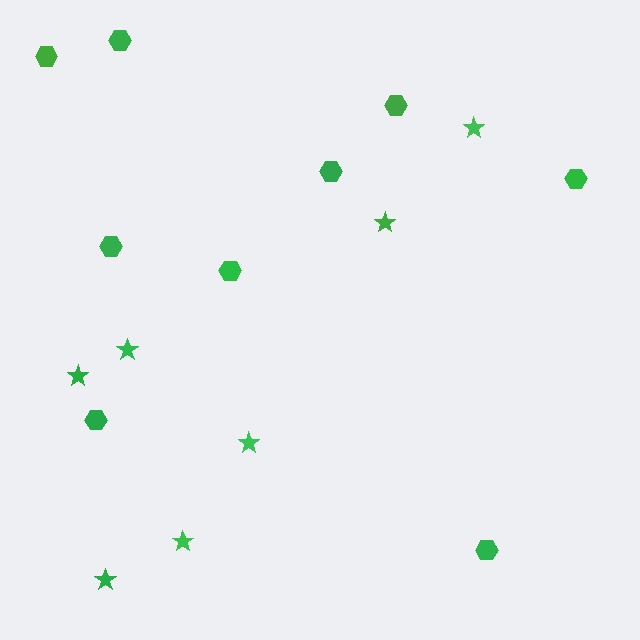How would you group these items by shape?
There are 2 groups: one group of hexagons (9) and one group of stars (7).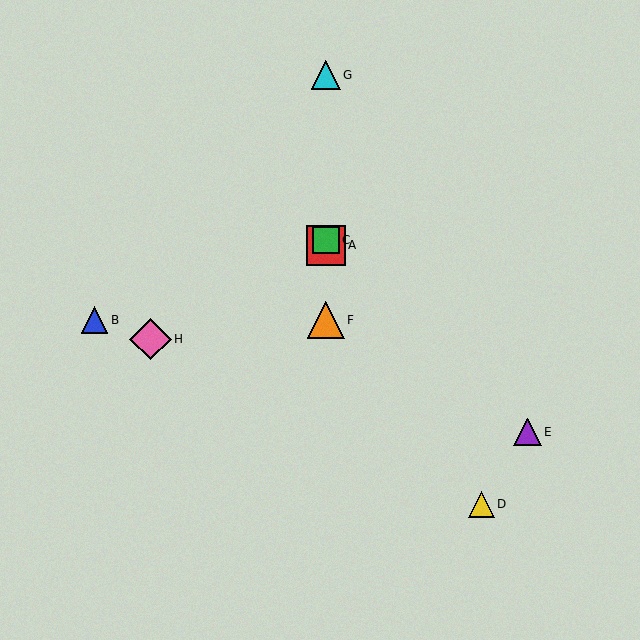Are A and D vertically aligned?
No, A is at x≈326 and D is at x≈482.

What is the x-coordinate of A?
Object A is at x≈326.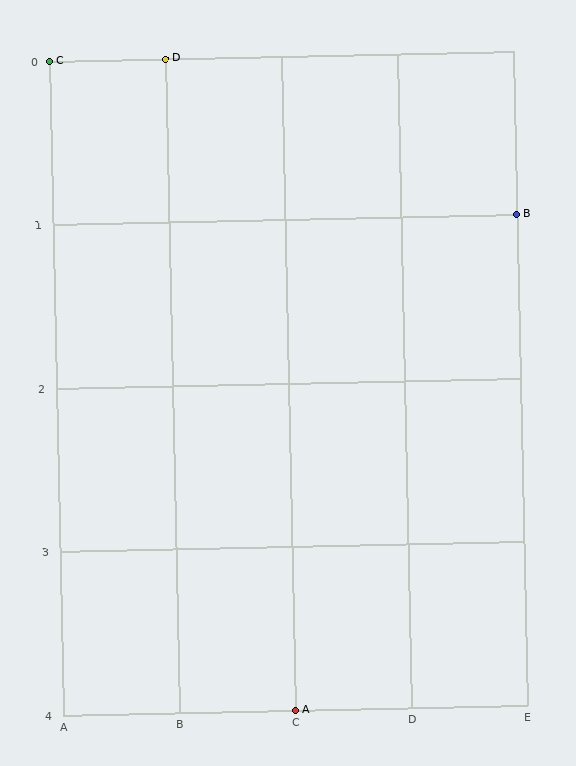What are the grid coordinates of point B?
Point B is at grid coordinates (E, 1).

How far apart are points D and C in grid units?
Points D and C are 1 column apart.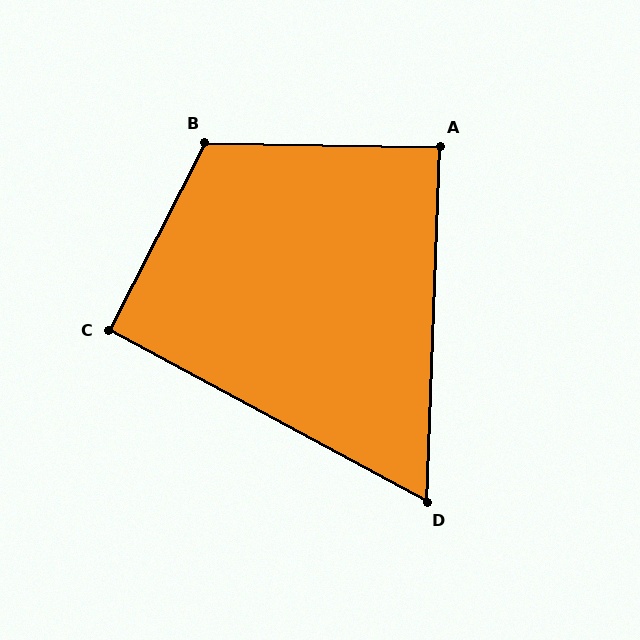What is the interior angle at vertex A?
Approximately 89 degrees (approximately right).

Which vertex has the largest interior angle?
B, at approximately 116 degrees.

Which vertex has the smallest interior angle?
D, at approximately 64 degrees.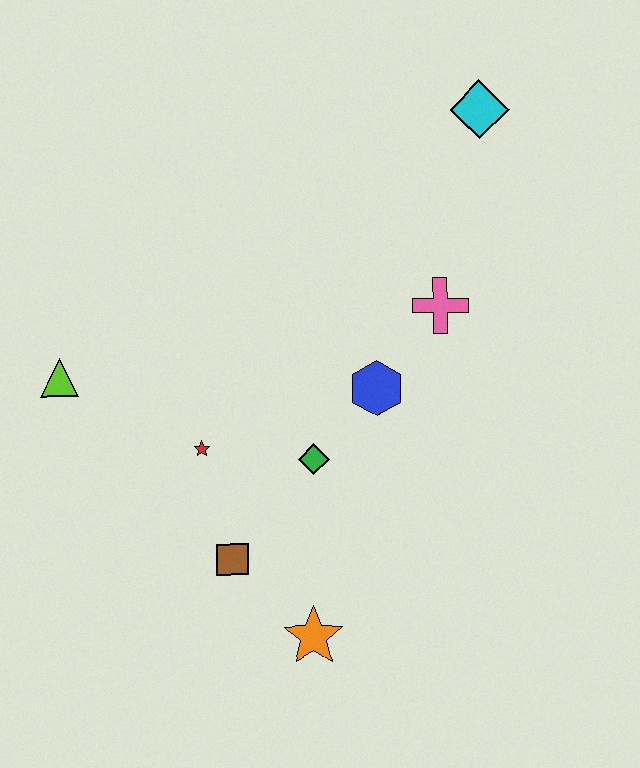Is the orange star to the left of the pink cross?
Yes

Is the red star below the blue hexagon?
Yes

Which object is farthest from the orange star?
The cyan diamond is farthest from the orange star.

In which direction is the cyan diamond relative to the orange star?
The cyan diamond is above the orange star.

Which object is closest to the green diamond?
The blue hexagon is closest to the green diamond.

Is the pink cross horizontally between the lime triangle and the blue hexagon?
No